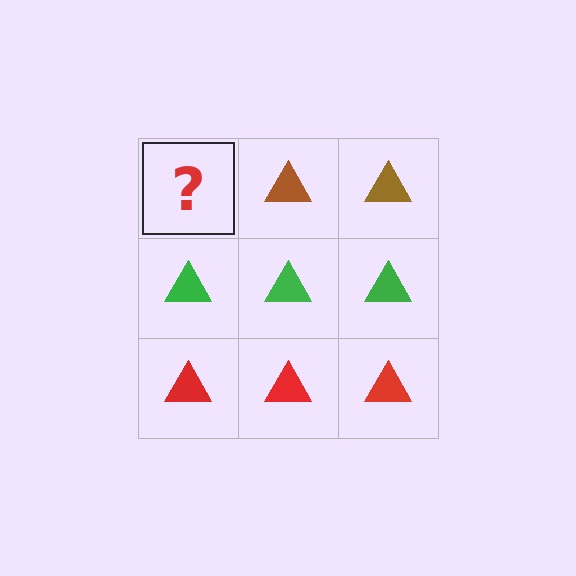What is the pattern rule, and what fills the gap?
The rule is that each row has a consistent color. The gap should be filled with a brown triangle.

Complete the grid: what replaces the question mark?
The question mark should be replaced with a brown triangle.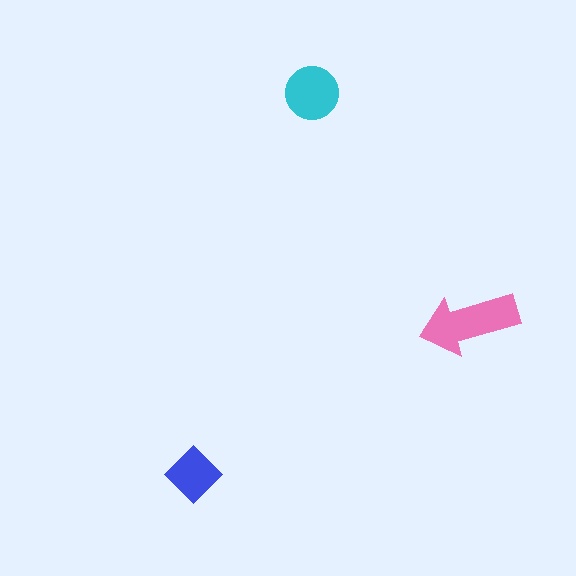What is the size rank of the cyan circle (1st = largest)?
2nd.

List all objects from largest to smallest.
The pink arrow, the cyan circle, the blue diamond.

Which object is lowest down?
The blue diamond is bottommost.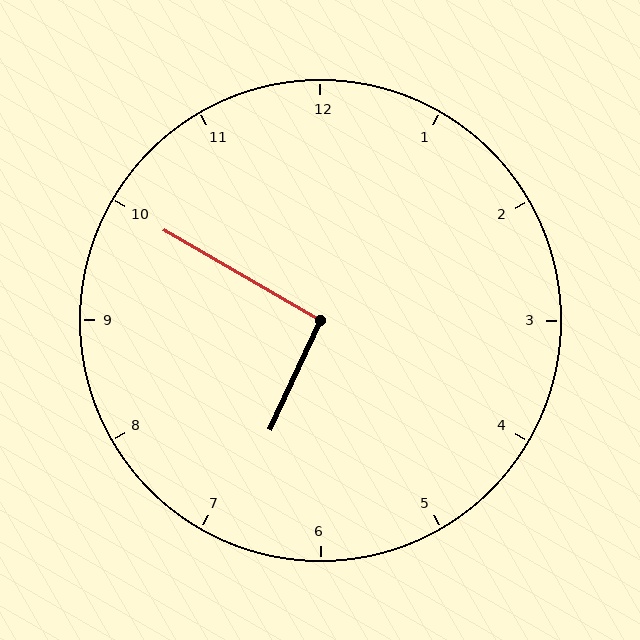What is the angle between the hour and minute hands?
Approximately 95 degrees.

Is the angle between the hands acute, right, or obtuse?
It is right.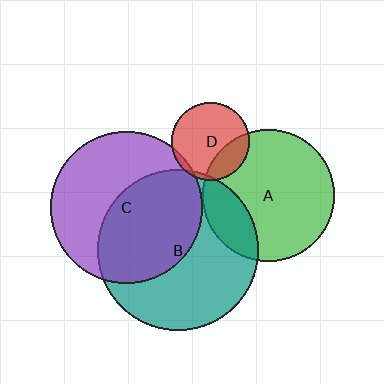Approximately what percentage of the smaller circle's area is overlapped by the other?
Approximately 50%.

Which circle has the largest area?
Circle B (teal).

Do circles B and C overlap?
Yes.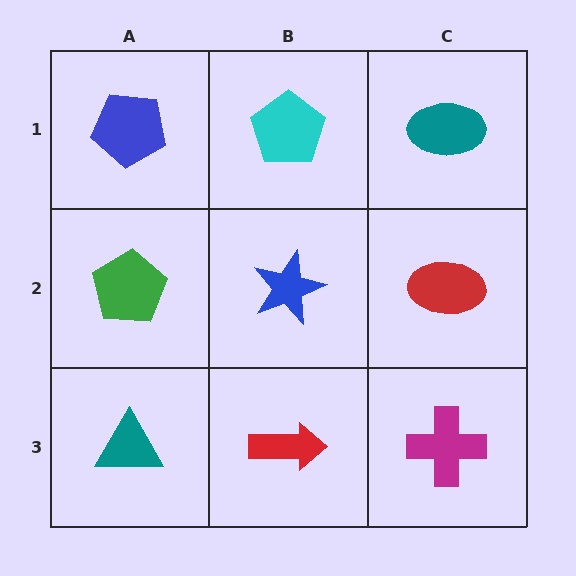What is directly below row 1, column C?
A red ellipse.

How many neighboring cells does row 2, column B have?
4.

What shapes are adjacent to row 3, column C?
A red ellipse (row 2, column C), a red arrow (row 3, column B).